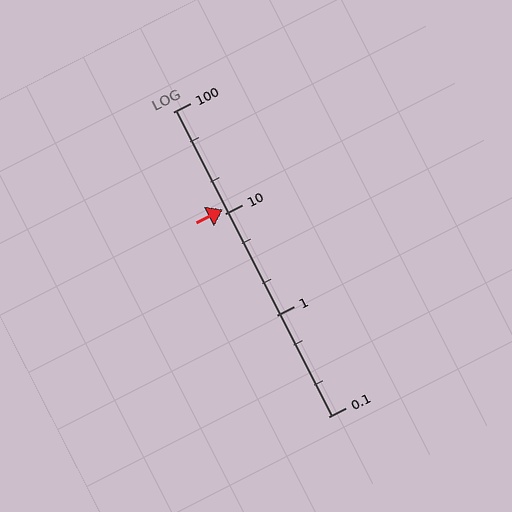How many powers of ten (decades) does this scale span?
The scale spans 3 decades, from 0.1 to 100.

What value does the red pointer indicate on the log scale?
The pointer indicates approximately 11.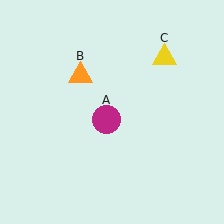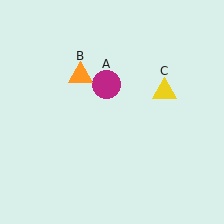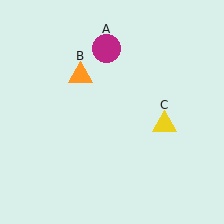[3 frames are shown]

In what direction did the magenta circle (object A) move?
The magenta circle (object A) moved up.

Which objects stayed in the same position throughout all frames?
Orange triangle (object B) remained stationary.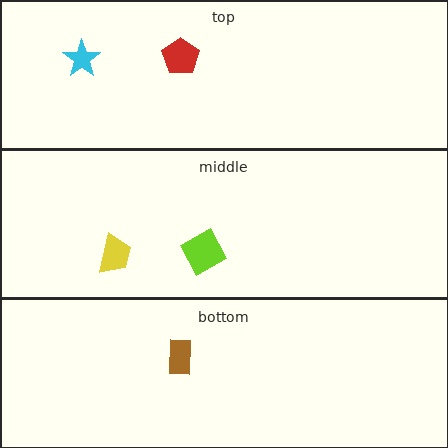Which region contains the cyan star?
The top region.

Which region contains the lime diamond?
The middle region.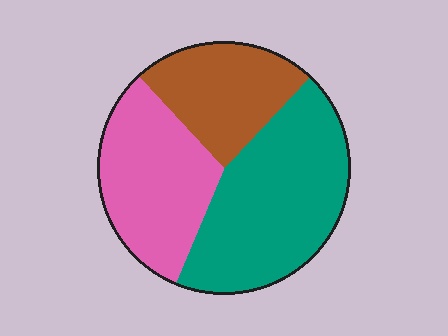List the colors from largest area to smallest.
From largest to smallest: teal, pink, brown.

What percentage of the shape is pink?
Pink takes up between a sixth and a third of the shape.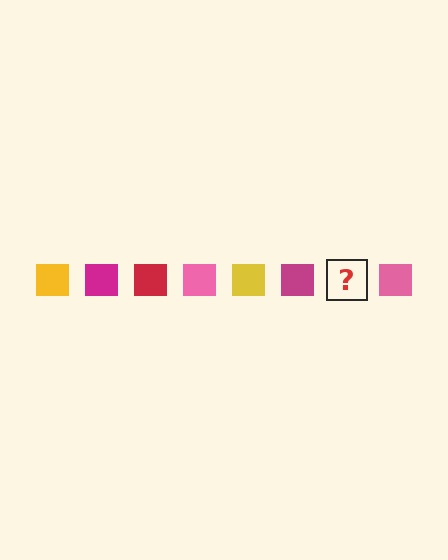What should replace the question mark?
The question mark should be replaced with a red square.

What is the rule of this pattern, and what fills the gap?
The rule is that the pattern cycles through yellow, magenta, red, pink squares. The gap should be filled with a red square.